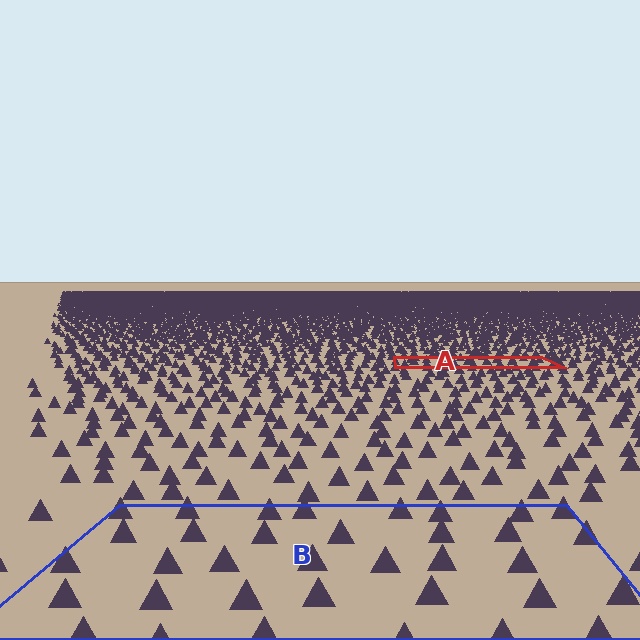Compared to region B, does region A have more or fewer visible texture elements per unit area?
Region A has more texture elements per unit area — they are packed more densely because it is farther away.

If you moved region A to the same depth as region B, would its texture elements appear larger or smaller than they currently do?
They would appear larger. At a closer depth, the same texture elements are projected at a bigger on-screen size.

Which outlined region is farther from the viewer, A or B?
Region A is farther from the viewer — the texture elements inside it appear smaller and more densely packed.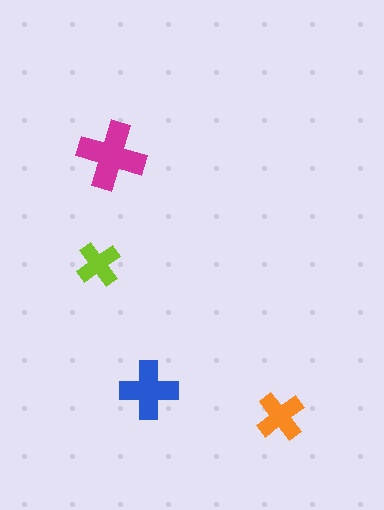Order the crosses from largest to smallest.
the magenta one, the blue one, the orange one, the lime one.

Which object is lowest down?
The orange cross is bottommost.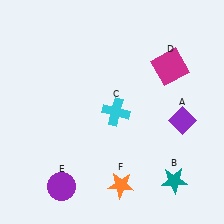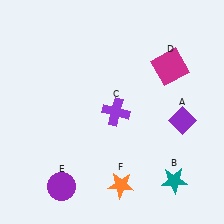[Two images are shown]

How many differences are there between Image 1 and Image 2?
There is 1 difference between the two images.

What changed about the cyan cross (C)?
In Image 1, C is cyan. In Image 2, it changed to purple.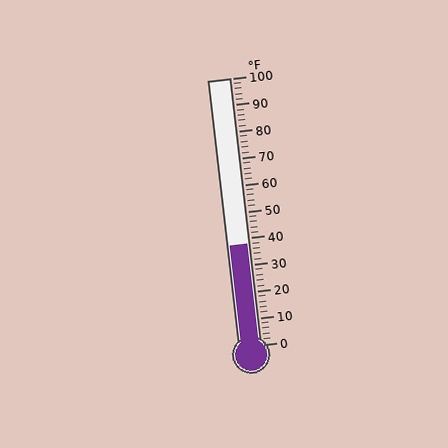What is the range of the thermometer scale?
The thermometer scale ranges from 0°F to 100°F.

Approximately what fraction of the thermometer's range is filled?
The thermometer is filled to approximately 40% of its range.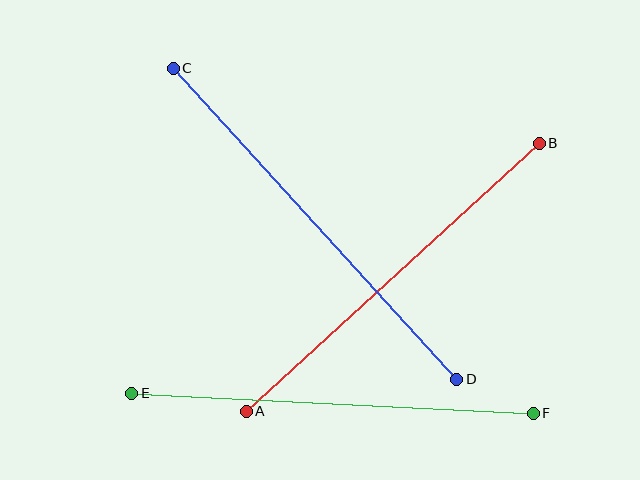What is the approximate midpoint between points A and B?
The midpoint is at approximately (393, 277) pixels.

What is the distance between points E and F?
The distance is approximately 402 pixels.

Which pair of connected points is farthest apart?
Points C and D are farthest apart.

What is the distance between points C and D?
The distance is approximately 421 pixels.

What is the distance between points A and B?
The distance is approximately 397 pixels.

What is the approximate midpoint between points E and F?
The midpoint is at approximately (333, 403) pixels.